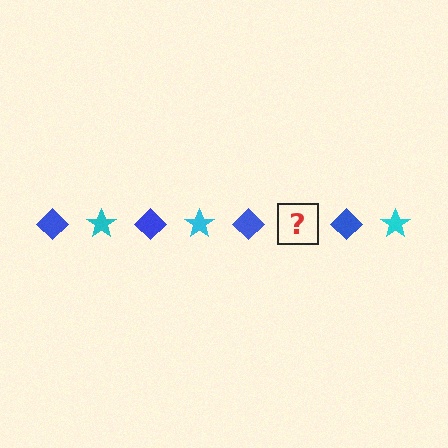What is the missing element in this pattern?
The missing element is a cyan star.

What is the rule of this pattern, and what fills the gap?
The rule is that the pattern alternates between blue diamond and cyan star. The gap should be filled with a cyan star.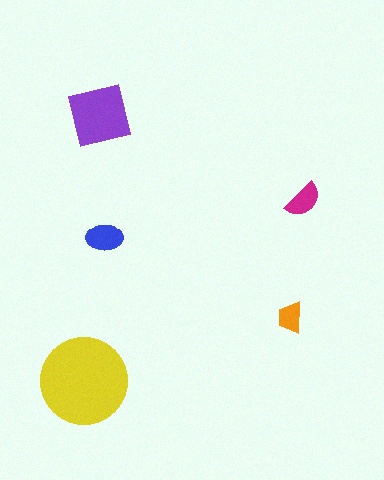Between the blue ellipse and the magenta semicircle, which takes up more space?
The blue ellipse.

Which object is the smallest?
The orange trapezoid.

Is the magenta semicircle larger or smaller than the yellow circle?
Smaller.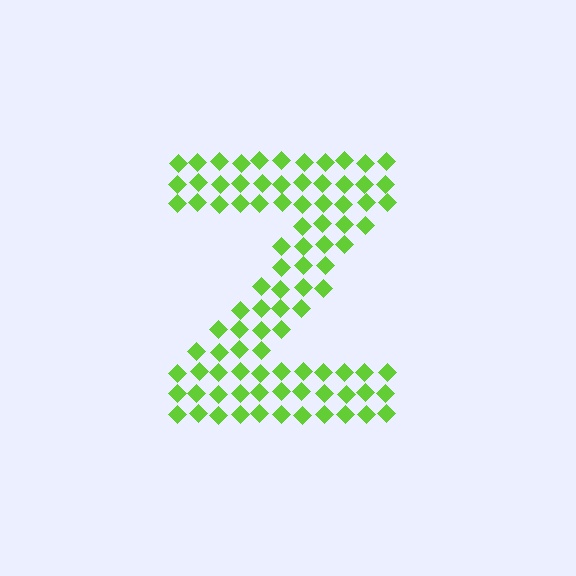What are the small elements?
The small elements are diamonds.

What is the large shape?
The large shape is the letter Z.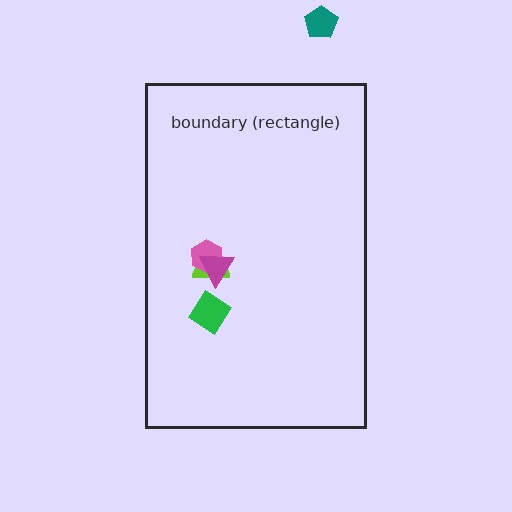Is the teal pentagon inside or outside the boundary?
Outside.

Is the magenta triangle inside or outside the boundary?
Inside.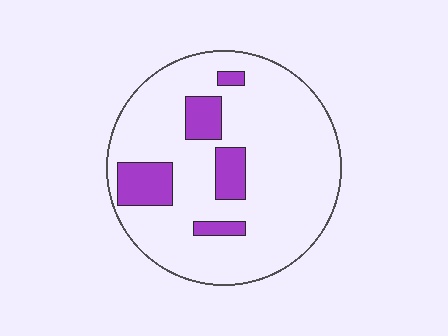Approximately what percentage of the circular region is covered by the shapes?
Approximately 15%.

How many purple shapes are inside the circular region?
5.